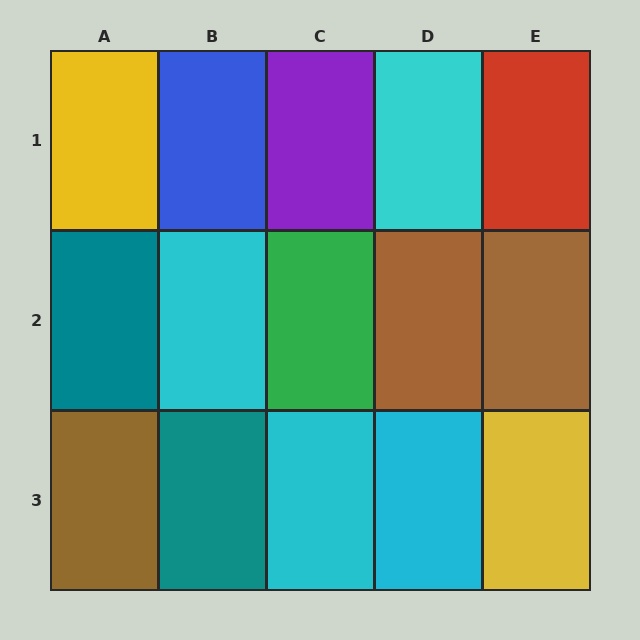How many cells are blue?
1 cell is blue.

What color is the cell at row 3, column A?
Brown.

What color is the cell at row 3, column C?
Cyan.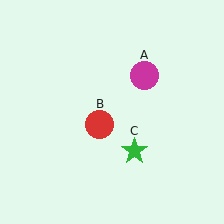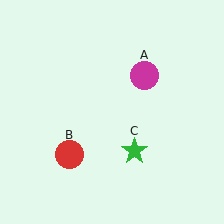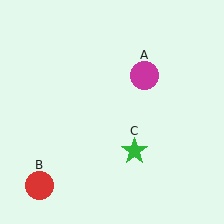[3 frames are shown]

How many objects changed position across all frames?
1 object changed position: red circle (object B).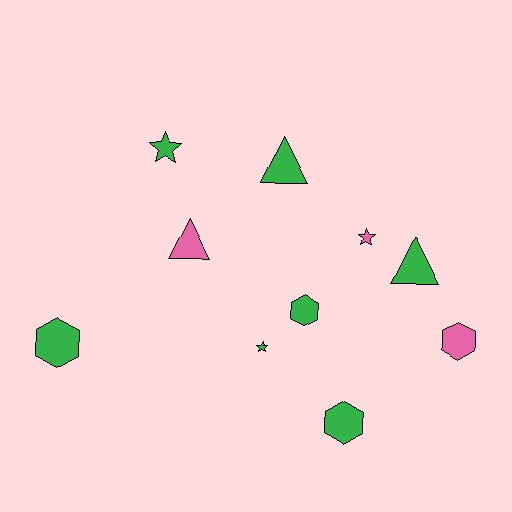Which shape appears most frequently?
Hexagon, with 4 objects.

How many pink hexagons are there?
There is 1 pink hexagon.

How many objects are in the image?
There are 10 objects.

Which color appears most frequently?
Green, with 7 objects.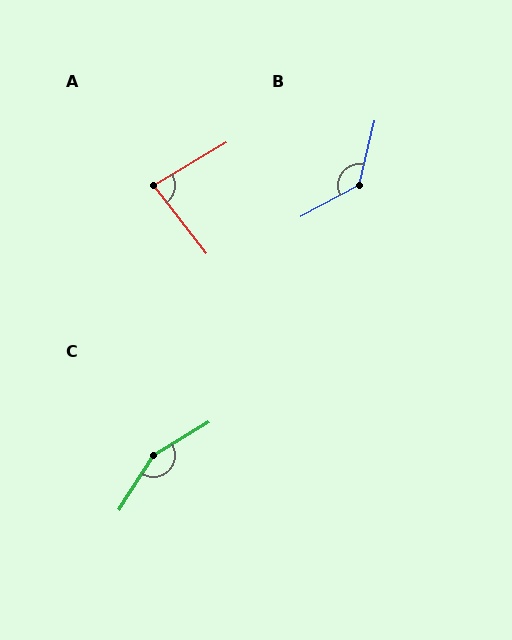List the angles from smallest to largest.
A (83°), B (132°), C (153°).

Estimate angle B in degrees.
Approximately 132 degrees.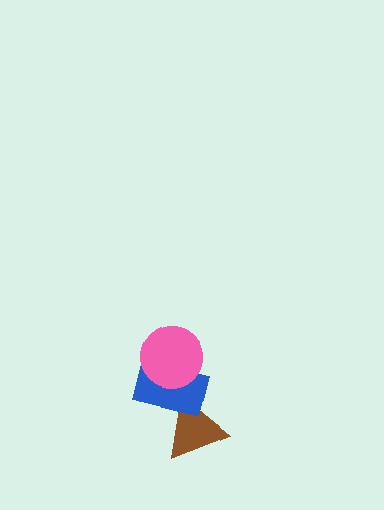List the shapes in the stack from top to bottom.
From top to bottom: the pink circle, the blue rectangle, the brown triangle.